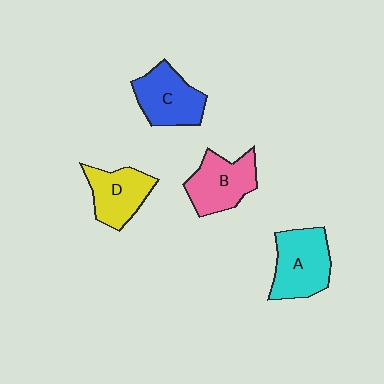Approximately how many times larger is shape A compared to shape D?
Approximately 1.2 times.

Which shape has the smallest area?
Shape D (yellow).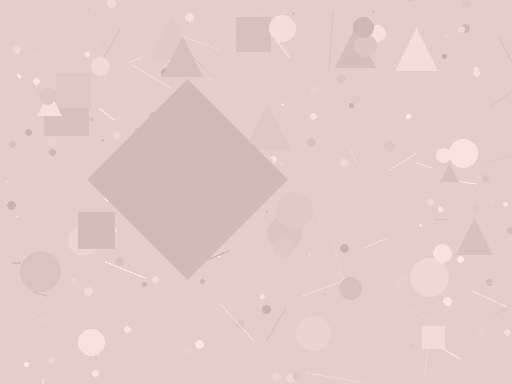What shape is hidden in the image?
A diamond is hidden in the image.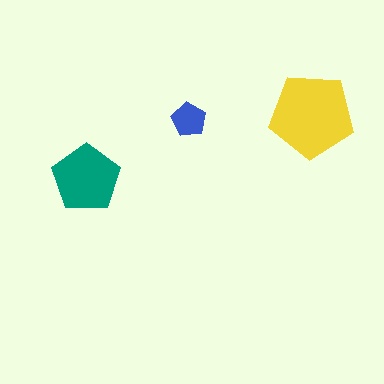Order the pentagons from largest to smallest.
the yellow one, the teal one, the blue one.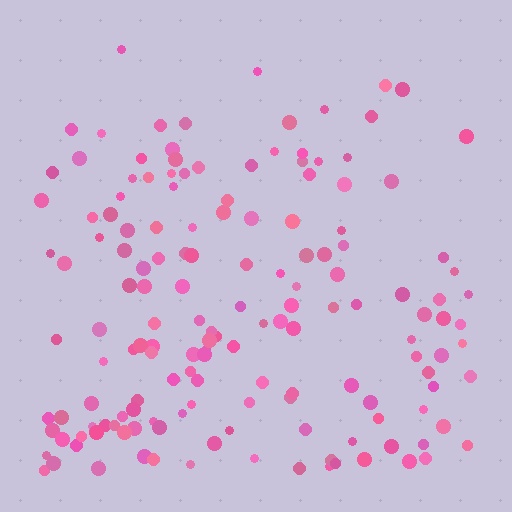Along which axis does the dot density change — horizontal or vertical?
Vertical.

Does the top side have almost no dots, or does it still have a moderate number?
Still a moderate number, just noticeably fewer than the bottom.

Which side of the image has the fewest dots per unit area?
The top.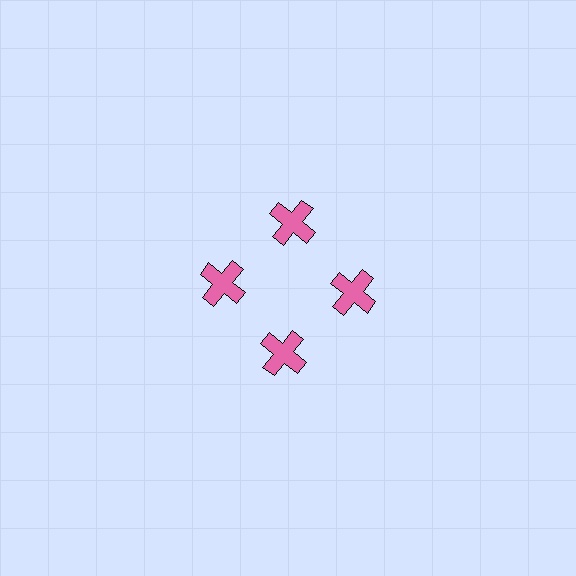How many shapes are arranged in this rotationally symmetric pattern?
There are 4 shapes, arranged in 4 groups of 1.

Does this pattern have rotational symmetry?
Yes, this pattern has 4-fold rotational symmetry. It looks the same after rotating 90 degrees around the center.